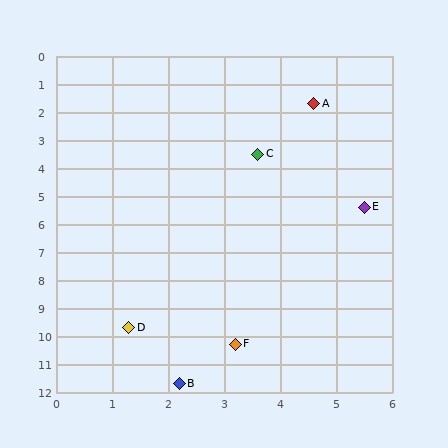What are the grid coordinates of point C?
Point C is at approximately (3.6, 3.5).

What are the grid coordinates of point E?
Point E is at approximately (5.5, 5.4).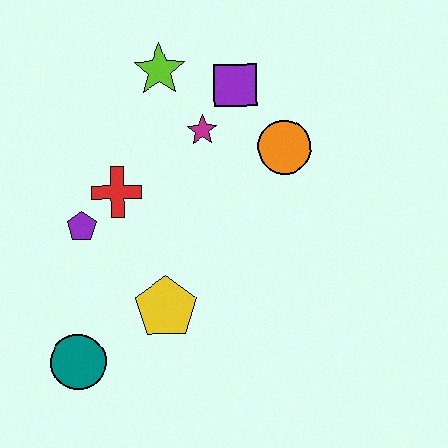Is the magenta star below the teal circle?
No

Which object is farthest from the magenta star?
The teal circle is farthest from the magenta star.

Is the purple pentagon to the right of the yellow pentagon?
No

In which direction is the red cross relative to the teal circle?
The red cross is above the teal circle.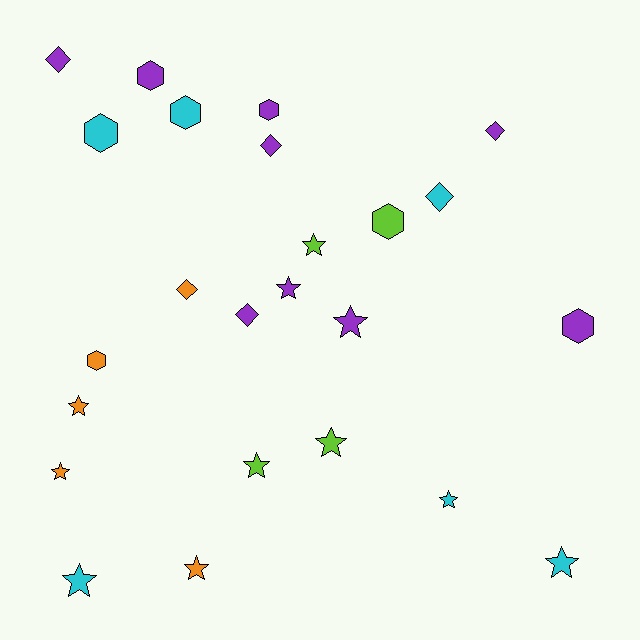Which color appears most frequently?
Purple, with 9 objects.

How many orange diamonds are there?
There is 1 orange diamond.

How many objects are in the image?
There are 24 objects.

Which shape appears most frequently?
Star, with 11 objects.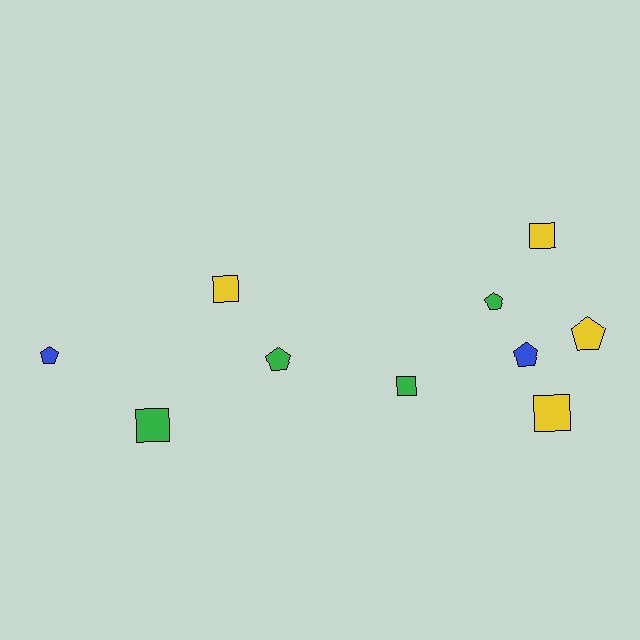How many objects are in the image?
There are 10 objects.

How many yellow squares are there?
There are 3 yellow squares.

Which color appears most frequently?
Green, with 4 objects.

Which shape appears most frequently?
Pentagon, with 5 objects.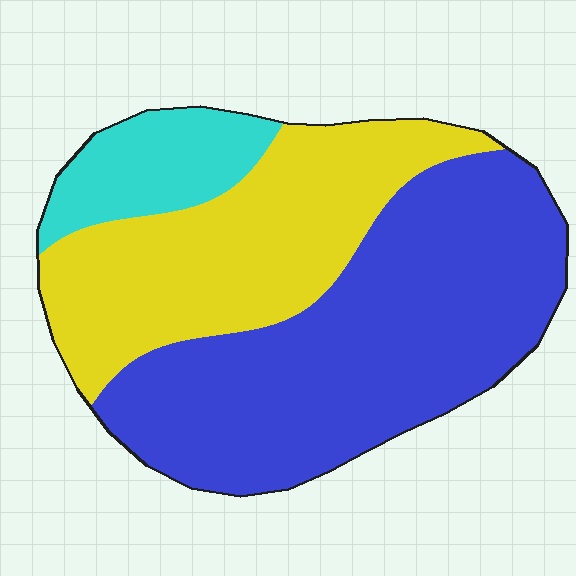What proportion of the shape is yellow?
Yellow takes up between a quarter and a half of the shape.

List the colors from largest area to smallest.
From largest to smallest: blue, yellow, cyan.